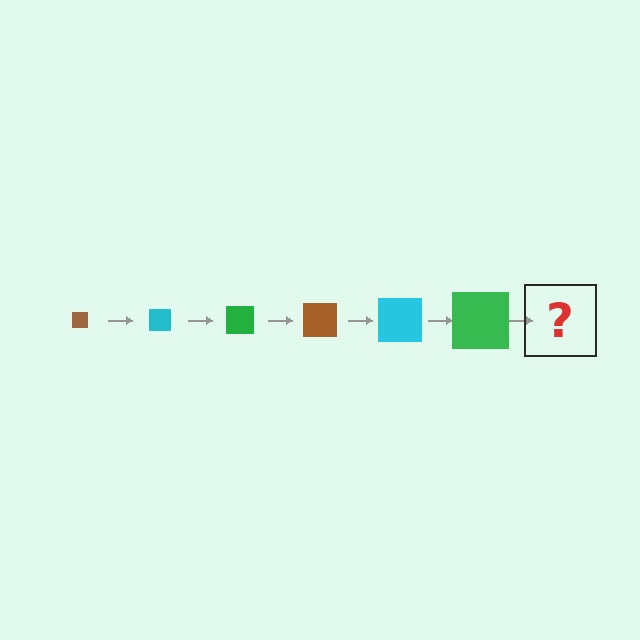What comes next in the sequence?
The next element should be a brown square, larger than the previous one.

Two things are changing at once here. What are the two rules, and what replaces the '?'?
The two rules are that the square grows larger each step and the color cycles through brown, cyan, and green. The '?' should be a brown square, larger than the previous one.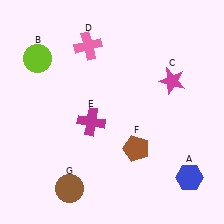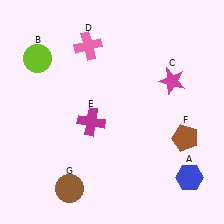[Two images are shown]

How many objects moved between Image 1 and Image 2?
1 object moved between the two images.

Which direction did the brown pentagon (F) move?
The brown pentagon (F) moved right.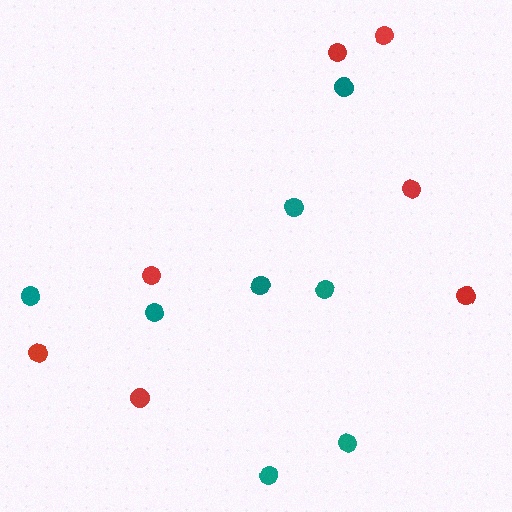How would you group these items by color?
There are 2 groups: one group of teal circles (8) and one group of red circles (7).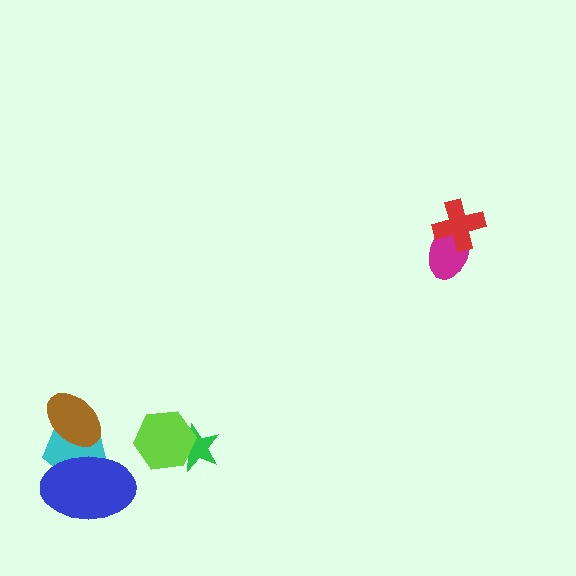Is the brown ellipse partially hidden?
Yes, it is partially covered by another shape.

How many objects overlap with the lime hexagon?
1 object overlaps with the lime hexagon.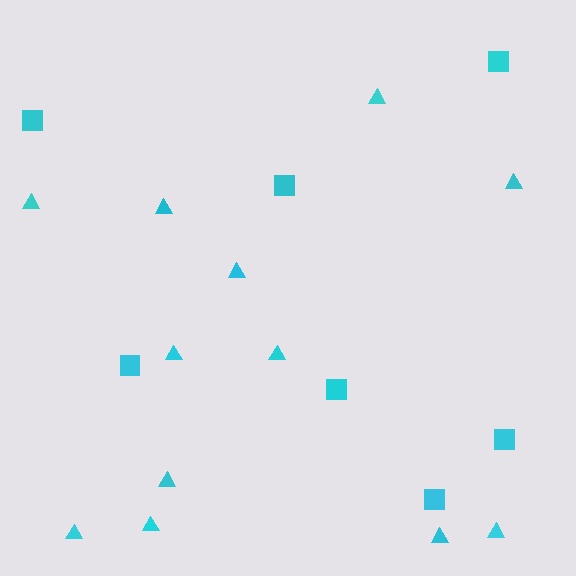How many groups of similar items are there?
There are 2 groups: one group of squares (7) and one group of triangles (12).